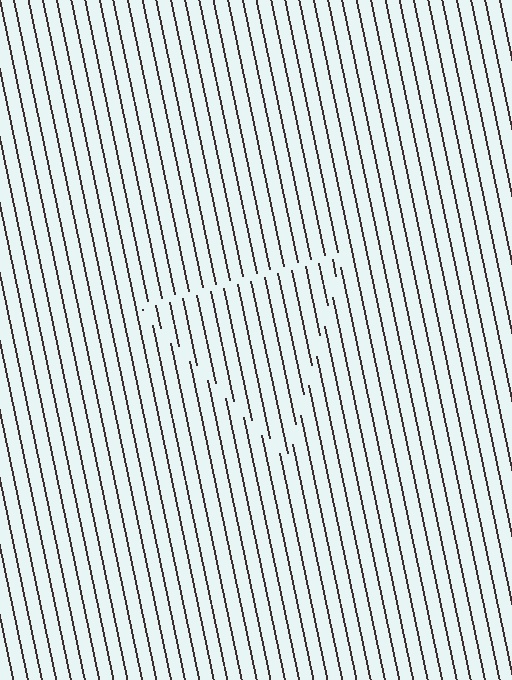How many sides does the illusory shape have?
3 sides — the line-ends trace a triangle.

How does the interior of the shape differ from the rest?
The interior of the shape contains the same grating, shifted by half a period — the contour is defined by the phase discontinuity where line-ends from the inner and outer gratings abut.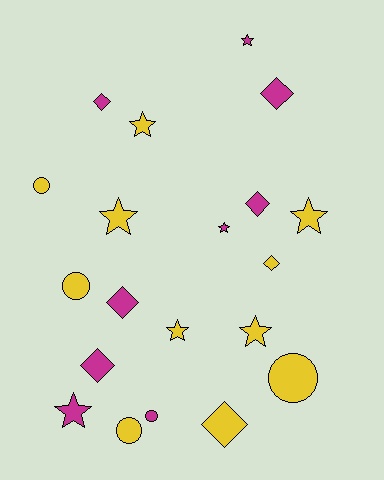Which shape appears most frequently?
Star, with 8 objects.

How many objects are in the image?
There are 20 objects.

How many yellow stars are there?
There are 5 yellow stars.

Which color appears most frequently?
Yellow, with 11 objects.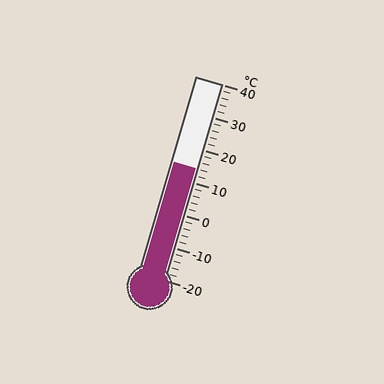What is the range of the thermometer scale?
The thermometer scale ranges from -20°C to 40°C.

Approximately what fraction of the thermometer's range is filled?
The thermometer is filled to approximately 55% of its range.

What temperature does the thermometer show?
The thermometer shows approximately 14°C.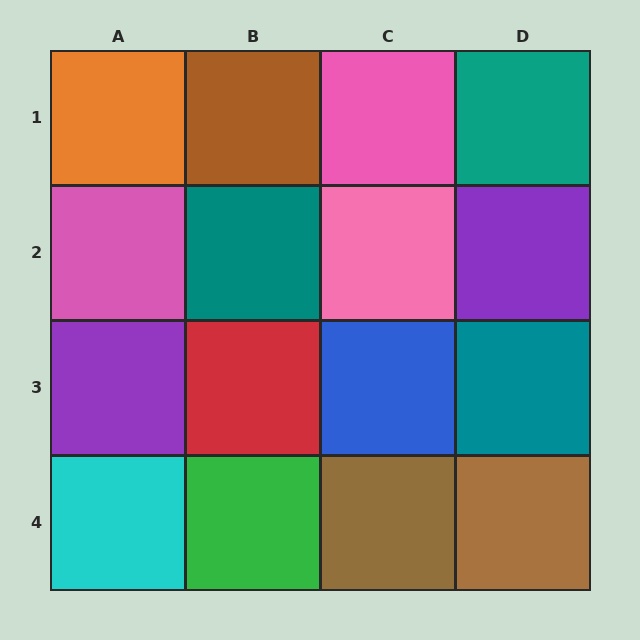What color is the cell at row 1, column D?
Teal.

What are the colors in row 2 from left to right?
Pink, teal, pink, purple.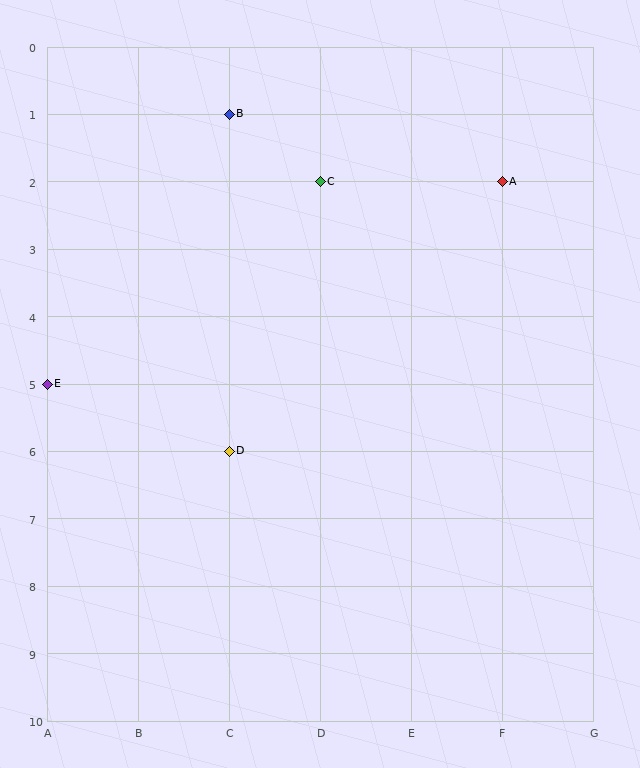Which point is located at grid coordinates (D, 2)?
Point C is at (D, 2).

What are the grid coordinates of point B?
Point B is at grid coordinates (C, 1).